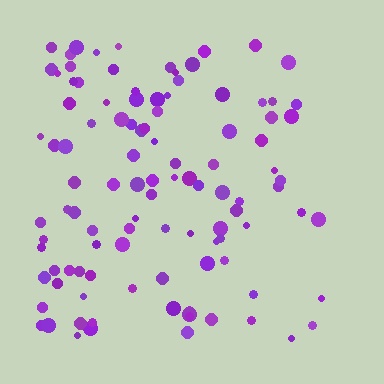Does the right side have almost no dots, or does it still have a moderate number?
Still a moderate number, just noticeably fewer than the left.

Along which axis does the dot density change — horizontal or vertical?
Horizontal.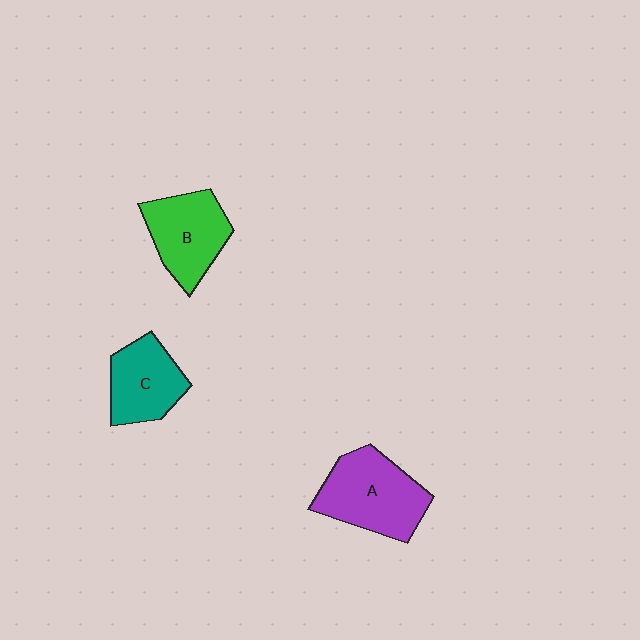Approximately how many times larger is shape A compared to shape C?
Approximately 1.4 times.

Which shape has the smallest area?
Shape C (teal).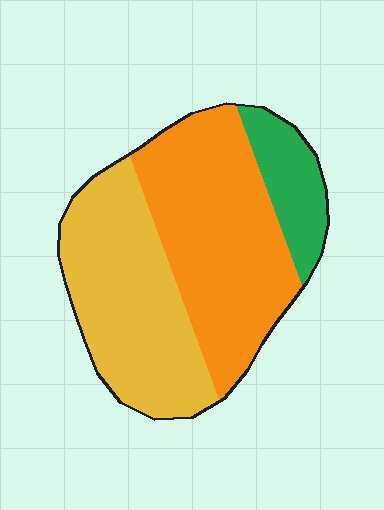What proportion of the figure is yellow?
Yellow takes up about two fifths (2/5) of the figure.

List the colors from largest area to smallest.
From largest to smallest: orange, yellow, green.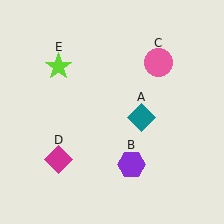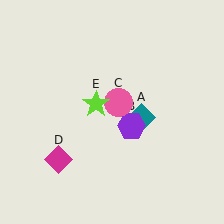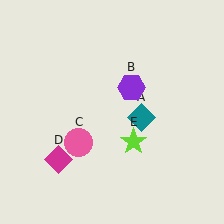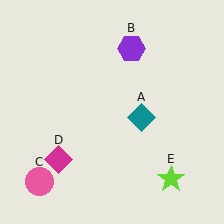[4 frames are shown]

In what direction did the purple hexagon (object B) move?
The purple hexagon (object B) moved up.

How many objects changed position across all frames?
3 objects changed position: purple hexagon (object B), pink circle (object C), lime star (object E).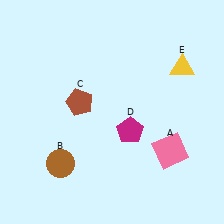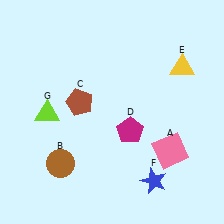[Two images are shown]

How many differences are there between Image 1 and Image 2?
There are 2 differences between the two images.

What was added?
A blue star (F), a lime triangle (G) were added in Image 2.